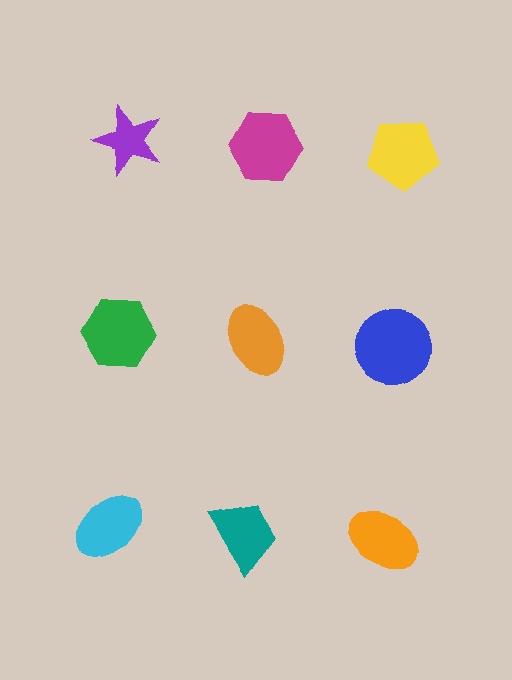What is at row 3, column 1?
A cyan ellipse.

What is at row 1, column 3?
A yellow pentagon.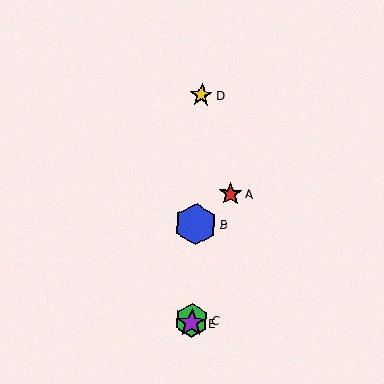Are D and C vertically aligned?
Yes, both are at x≈201.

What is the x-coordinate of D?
Object D is at x≈201.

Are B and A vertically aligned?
No, B is at x≈196 and A is at x≈231.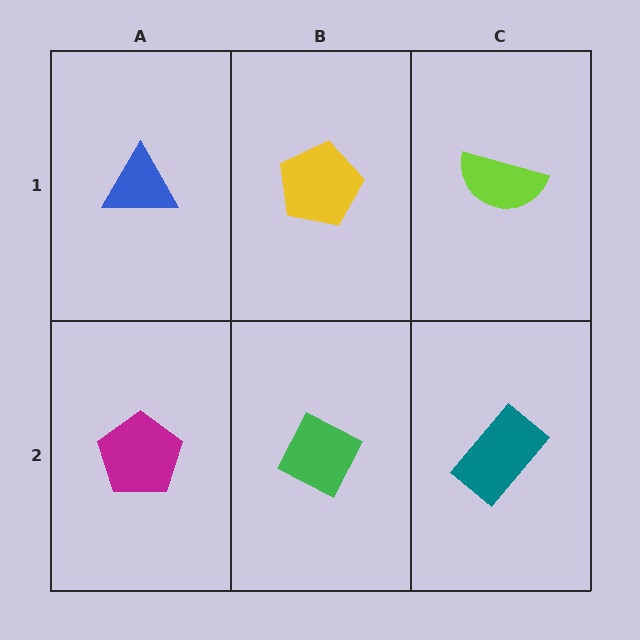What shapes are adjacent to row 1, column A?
A magenta pentagon (row 2, column A), a yellow pentagon (row 1, column B).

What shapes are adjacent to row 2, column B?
A yellow pentagon (row 1, column B), a magenta pentagon (row 2, column A), a teal rectangle (row 2, column C).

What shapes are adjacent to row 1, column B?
A green diamond (row 2, column B), a blue triangle (row 1, column A), a lime semicircle (row 1, column C).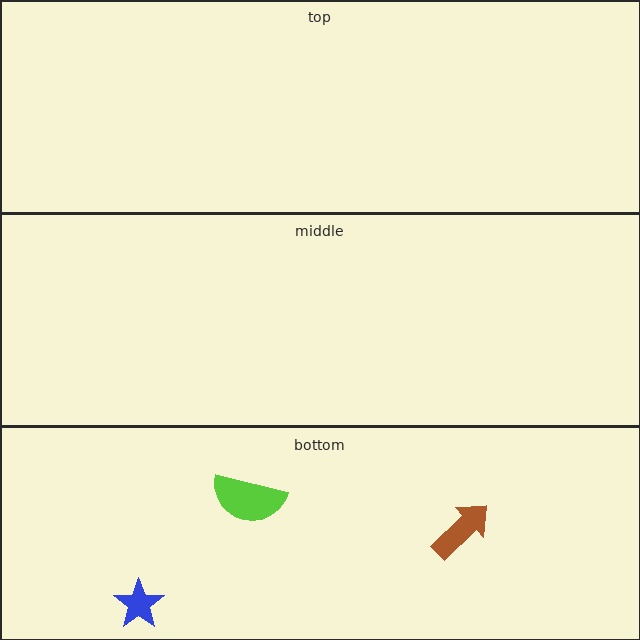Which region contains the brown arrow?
The bottom region.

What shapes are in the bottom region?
The brown arrow, the lime semicircle, the blue star.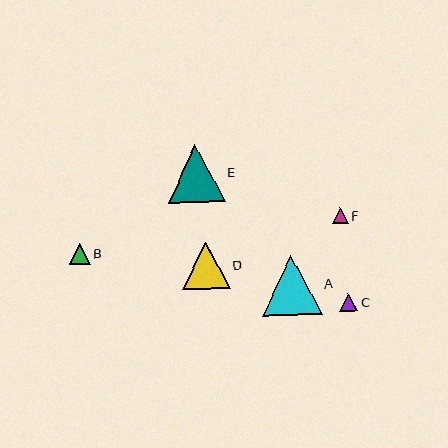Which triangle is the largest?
Triangle A is the largest with a size of approximately 60 pixels.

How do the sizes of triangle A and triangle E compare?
Triangle A and triangle E are approximately the same size.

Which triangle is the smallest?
Triangle F is the smallest with a size of approximately 16 pixels.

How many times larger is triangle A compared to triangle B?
Triangle A is approximately 2.9 times the size of triangle B.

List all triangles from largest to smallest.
From largest to smallest: A, E, D, B, C, F.